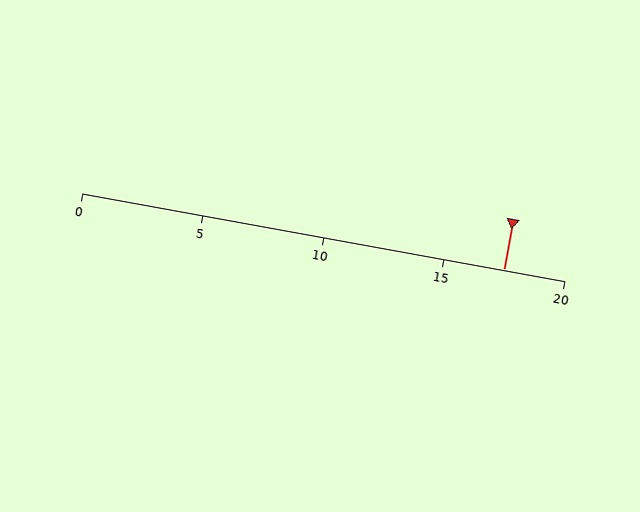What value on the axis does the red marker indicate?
The marker indicates approximately 17.5.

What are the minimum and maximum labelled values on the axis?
The axis runs from 0 to 20.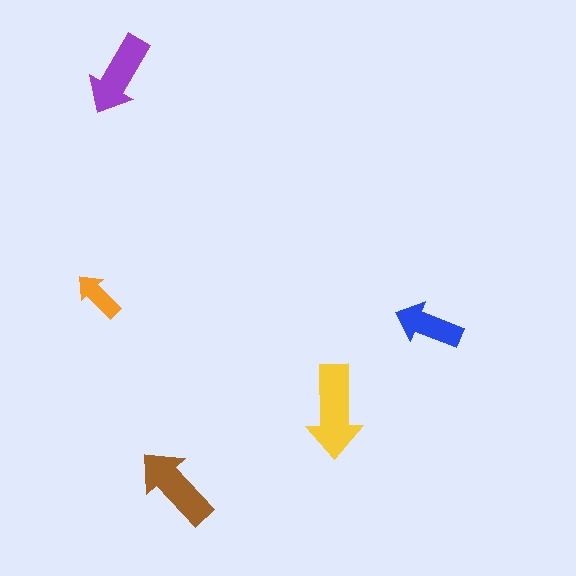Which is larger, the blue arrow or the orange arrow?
The blue one.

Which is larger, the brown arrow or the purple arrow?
The brown one.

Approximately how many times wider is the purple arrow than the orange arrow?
About 1.5 times wider.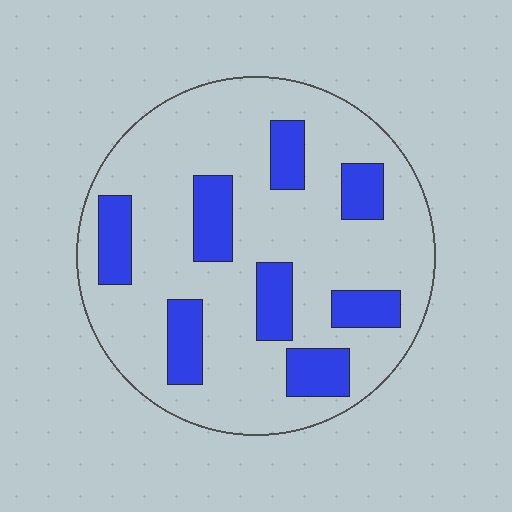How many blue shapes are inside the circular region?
8.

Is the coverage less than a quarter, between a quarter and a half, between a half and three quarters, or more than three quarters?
Less than a quarter.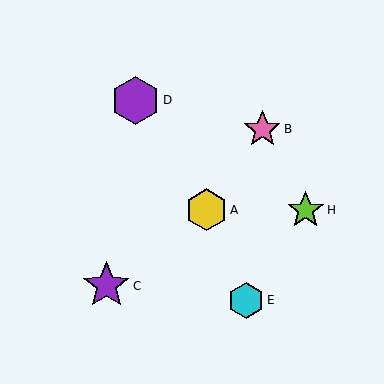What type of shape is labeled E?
Shape E is a cyan hexagon.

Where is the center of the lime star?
The center of the lime star is at (306, 210).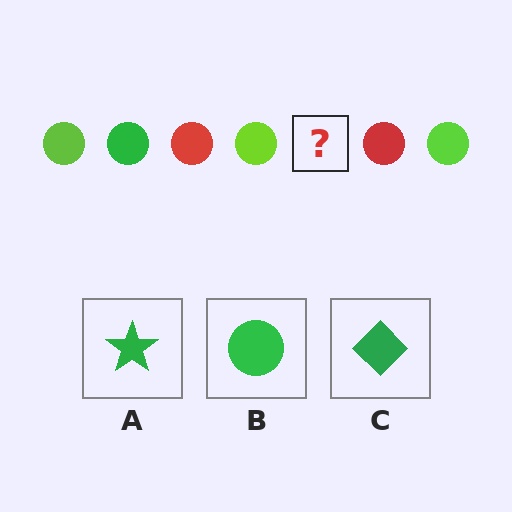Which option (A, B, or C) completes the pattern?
B.